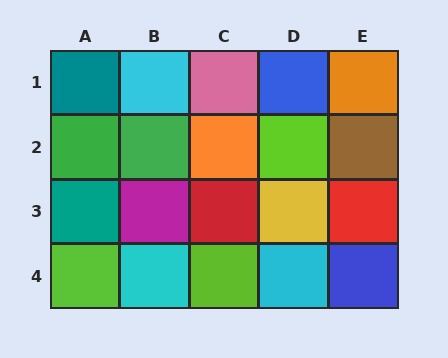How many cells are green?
2 cells are green.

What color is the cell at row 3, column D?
Yellow.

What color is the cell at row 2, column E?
Brown.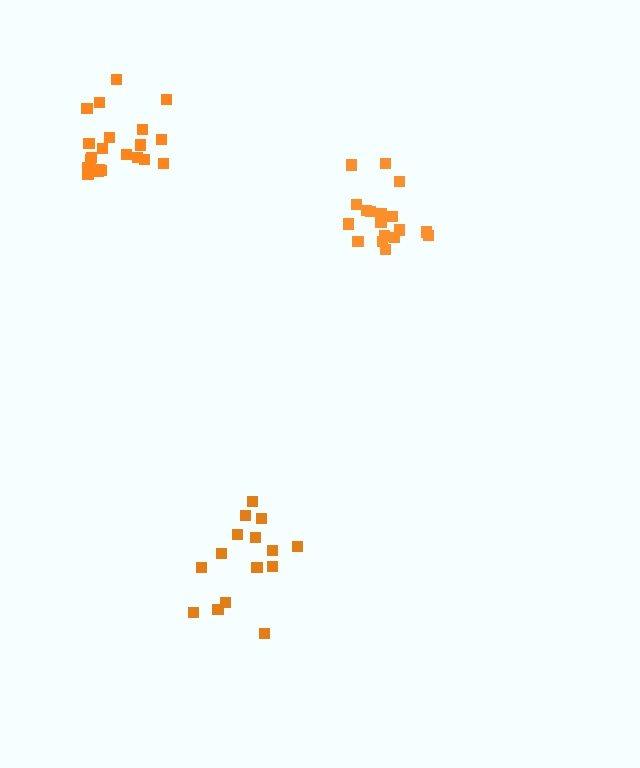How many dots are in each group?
Group 1: 15 dots, Group 2: 18 dots, Group 3: 21 dots (54 total).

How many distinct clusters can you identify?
There are 3 distinct clusters.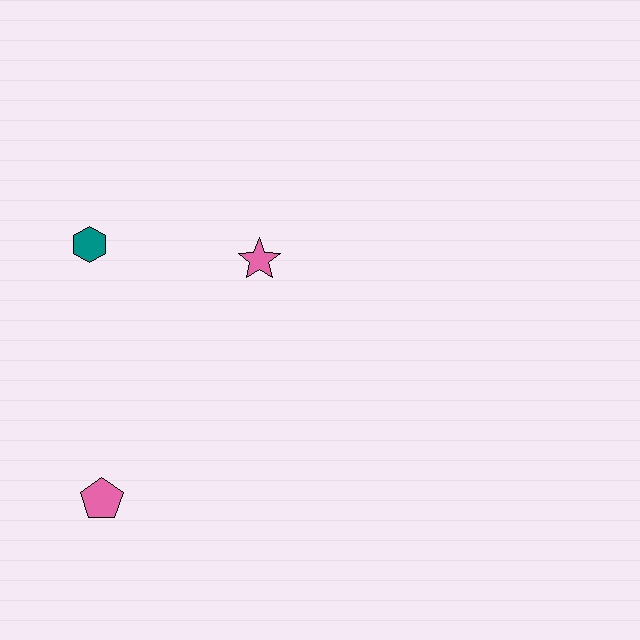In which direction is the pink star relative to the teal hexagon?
The pink star is to the right of the teal hexagon.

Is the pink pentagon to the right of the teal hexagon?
Yes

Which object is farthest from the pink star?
The pink pentagon is farthest from the pink star.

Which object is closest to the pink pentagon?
The teal hexagon is closest to the pink pentagon.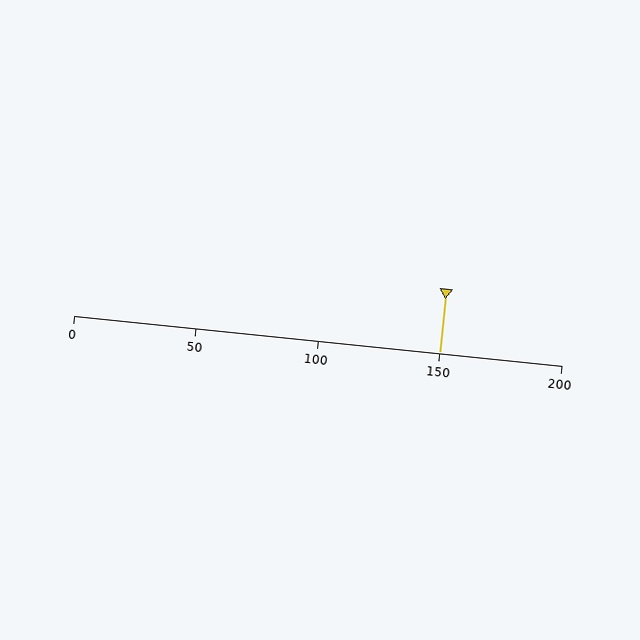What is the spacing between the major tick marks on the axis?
The major ticks are spaced 50 apart.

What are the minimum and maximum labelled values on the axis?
The axis runs from 0 to 200.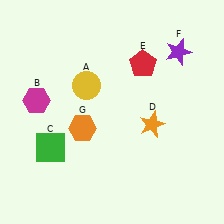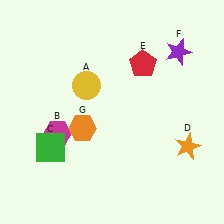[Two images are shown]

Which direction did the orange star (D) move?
The orange star (D) moved right.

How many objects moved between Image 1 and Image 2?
2 objects moved between the two images.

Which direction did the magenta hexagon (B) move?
The magenta hexagon (B) moved down.